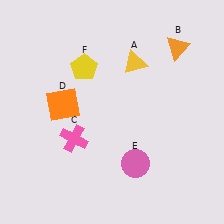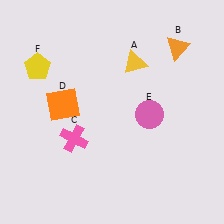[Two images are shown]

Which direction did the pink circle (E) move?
The pink circle (E) moved up.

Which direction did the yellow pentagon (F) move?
The yellow pentagon (F) moved left.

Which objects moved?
The objects that moved are: the pink circle (E), the yellow pentagon (F).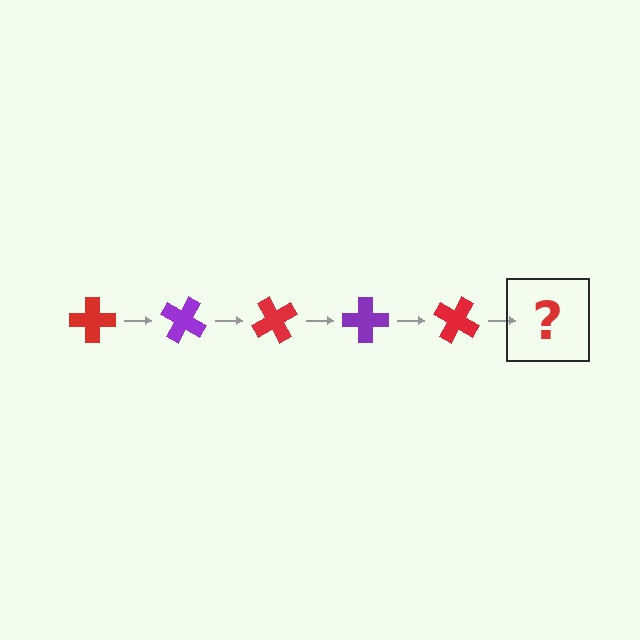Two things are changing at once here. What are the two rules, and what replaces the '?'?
The two rules are that it rotates 30 degrees each step and the color cycles through red and purple. The '?' should be a purple cross, rotated 150 degrees from the start.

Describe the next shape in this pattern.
It should be a purple cross, rotated 150 degrees from the start.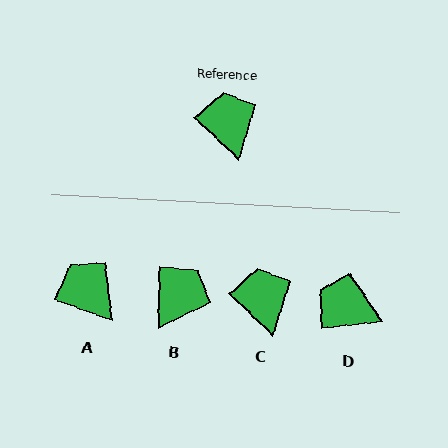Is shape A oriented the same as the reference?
No, it is off by about 24 degrees.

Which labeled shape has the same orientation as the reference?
C.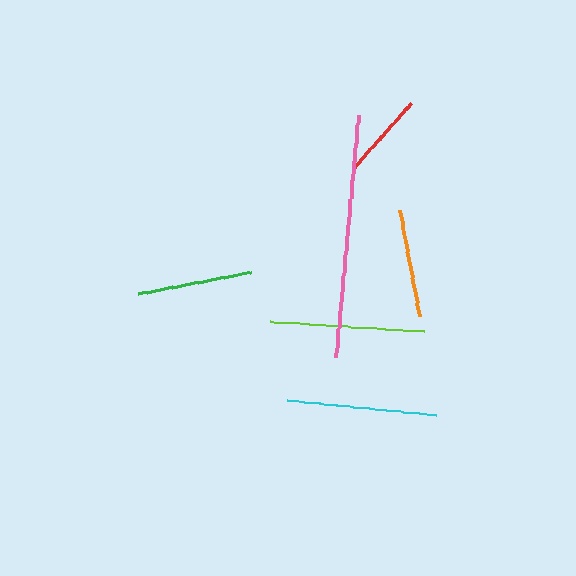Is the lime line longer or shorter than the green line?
The lime line is longer than the green line.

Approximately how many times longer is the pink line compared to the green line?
The pink line is approximately 2.1 times the length of the green line.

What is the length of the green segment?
The green segment is approximately 114 pixels long.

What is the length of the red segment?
The red segment is approximately 88 pixels long.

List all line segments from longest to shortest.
From longest to shortest: pink, lime, cyan, green, orange, red.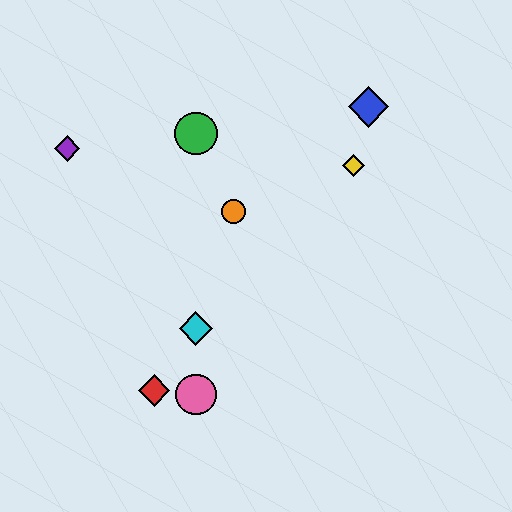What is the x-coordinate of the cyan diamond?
The cyan diamond is at x≈196.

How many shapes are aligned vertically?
3 shapes (the green circle, the cyan diamond, the pink circle) are aligned vertically.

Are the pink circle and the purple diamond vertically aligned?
No, the pink circle is at x≈196 and the purple diamond is at x≈67.